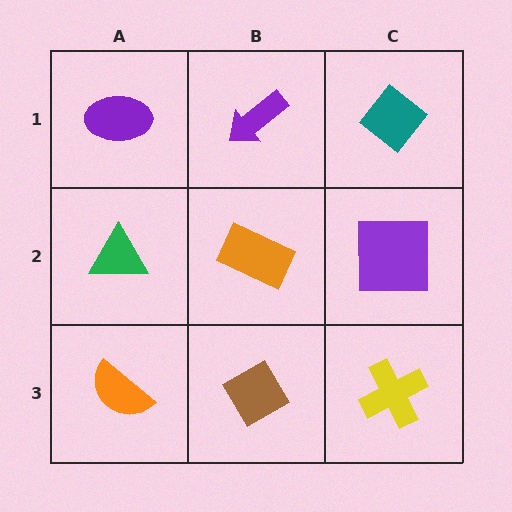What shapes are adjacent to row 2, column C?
A teal diamond (row 1, column C), a yellow cross (row 3, column C), an orange rectangle (row 2, column B).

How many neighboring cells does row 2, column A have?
3.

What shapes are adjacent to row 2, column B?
A purple arrow (row 1, column B), a brown diamond (row 3, column B), a green triangle (row 2, column A), a purple square (row 2, column C).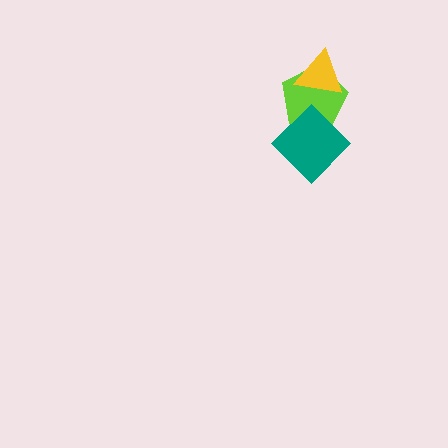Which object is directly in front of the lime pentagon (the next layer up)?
The yellow triangle is directly in front of the lime pentagon.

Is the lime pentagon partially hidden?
Yes, it is partially covered by another shape.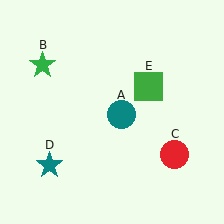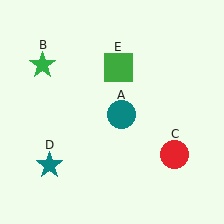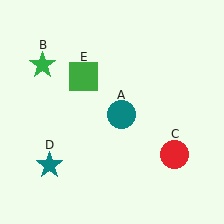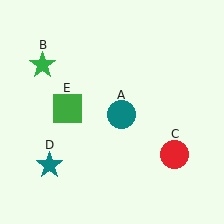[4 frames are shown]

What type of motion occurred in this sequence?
The green square (object E) rotated counterclockwise around the center of the scene.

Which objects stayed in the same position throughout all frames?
Teal circle (object A) and green star (object B) and red circle (object C) and teal star (object D) remained stationary.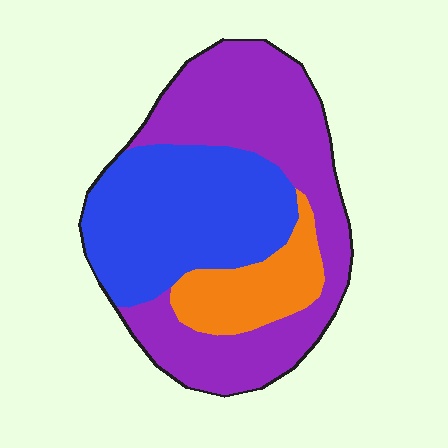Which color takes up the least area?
Orange, at roughly 15%.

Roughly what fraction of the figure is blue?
Blue covers around 35% of the figure.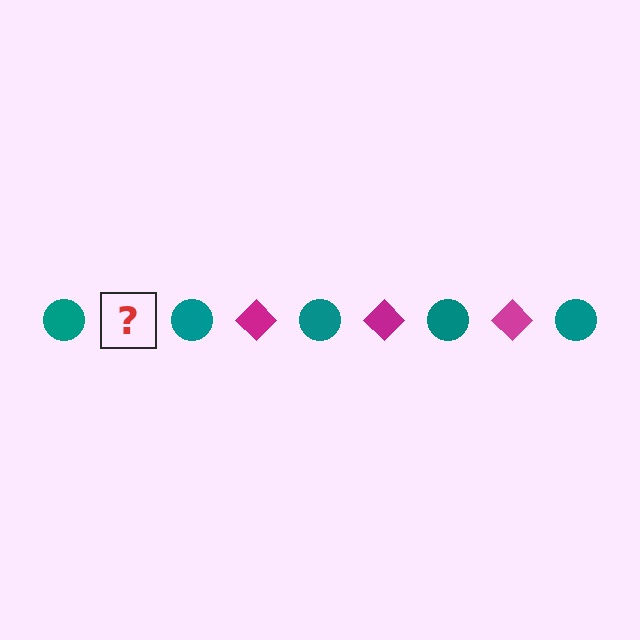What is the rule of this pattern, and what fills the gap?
The rule is that the pattern alternates between teal circle and magenta diamond. The gap should be filled with a magenta diamond.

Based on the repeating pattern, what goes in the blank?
The blank should be a magenta diamond.